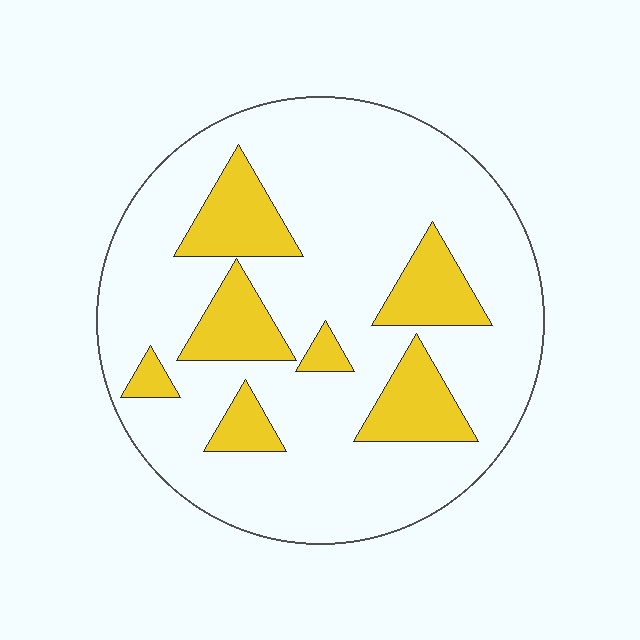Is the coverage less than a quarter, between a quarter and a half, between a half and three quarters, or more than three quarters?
Less than a quarter.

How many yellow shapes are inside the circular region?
7.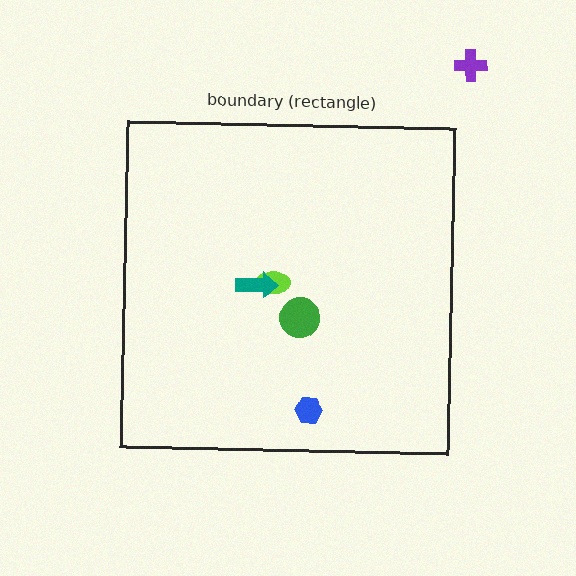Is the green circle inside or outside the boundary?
Inside.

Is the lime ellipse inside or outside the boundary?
Inside.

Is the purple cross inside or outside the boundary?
Outside.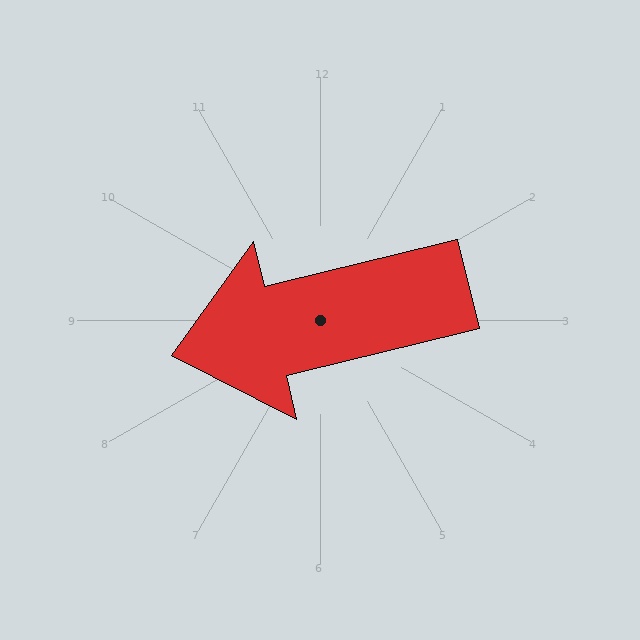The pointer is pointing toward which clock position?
Roughly 9 o'clock.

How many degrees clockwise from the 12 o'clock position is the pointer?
Approximately 256 degrees.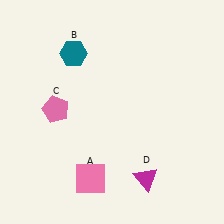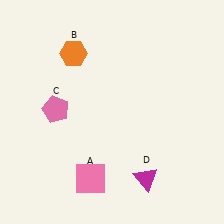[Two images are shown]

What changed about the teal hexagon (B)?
In Image 1, B is teal. In Image 2, it changed to orange.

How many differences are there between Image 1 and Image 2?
There is 1 difference between the two images.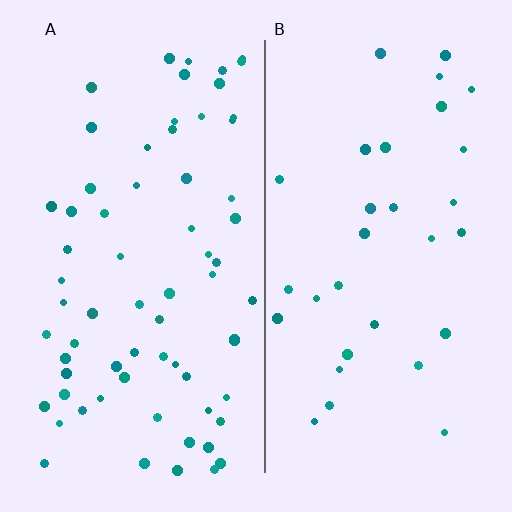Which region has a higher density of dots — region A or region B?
A (the left).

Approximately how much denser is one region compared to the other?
Approximately 2.2× — region A over region B.